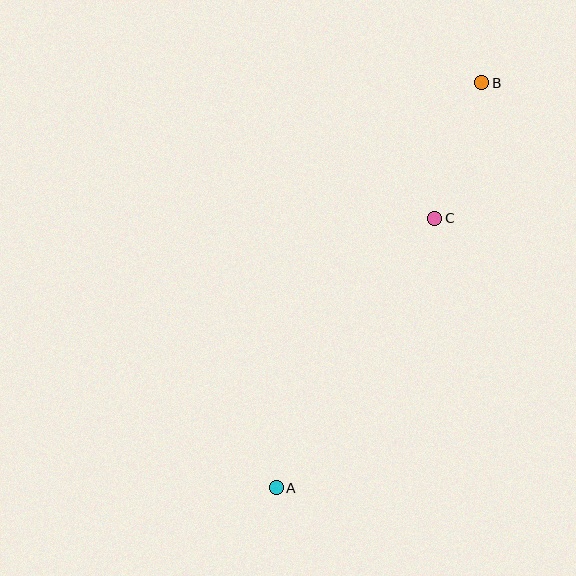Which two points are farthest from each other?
Points A and B are farthest from each other.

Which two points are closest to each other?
Points B and C are closest to each other.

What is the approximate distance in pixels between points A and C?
The distance between A and C is approximately 312 pixels.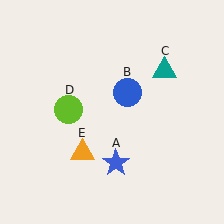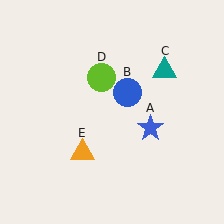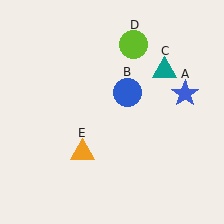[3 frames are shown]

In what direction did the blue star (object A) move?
The blue star (object A) moved up and to the right.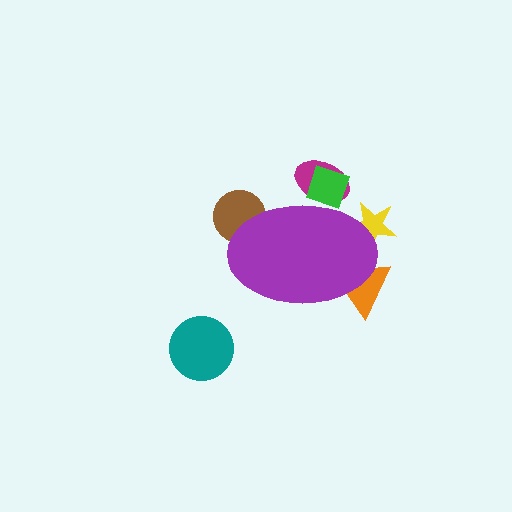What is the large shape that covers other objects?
A purple ellipse.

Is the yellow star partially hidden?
Yes, the yellow star is partially hidden behind the purple ellipse.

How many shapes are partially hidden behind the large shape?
5 shapes are partially hidden.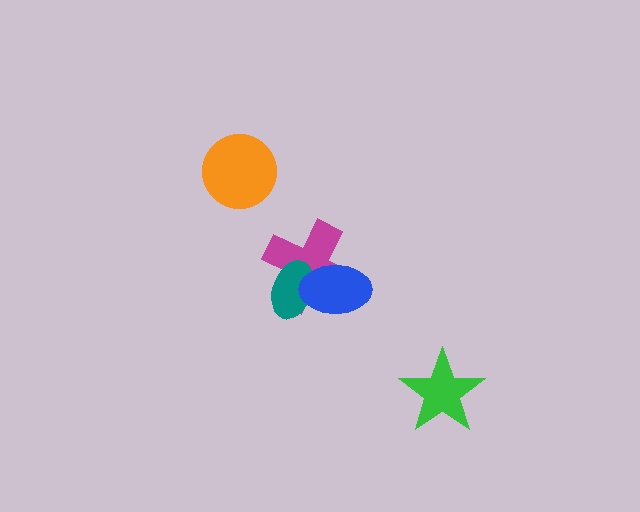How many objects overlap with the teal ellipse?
2 objects overlap with the teal ellipse.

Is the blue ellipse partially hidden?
No, no other shape covers it.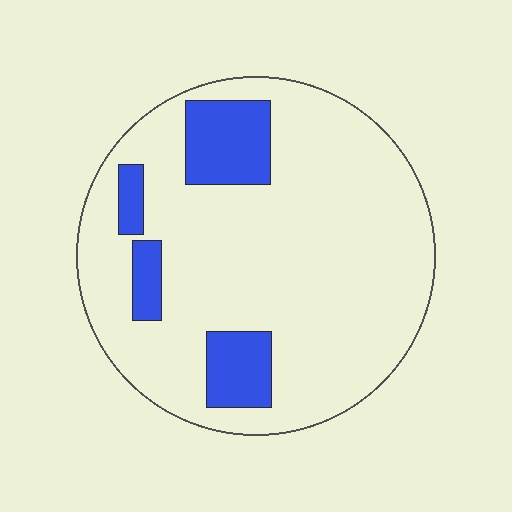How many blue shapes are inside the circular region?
4.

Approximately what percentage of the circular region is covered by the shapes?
Approximately 15%.